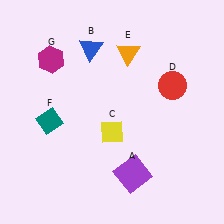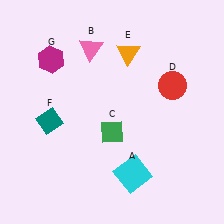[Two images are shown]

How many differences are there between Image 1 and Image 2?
There are 3 differences between the two images.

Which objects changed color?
A changed from purple to cyan. B changed from blue to pink. C changed from yellow to green.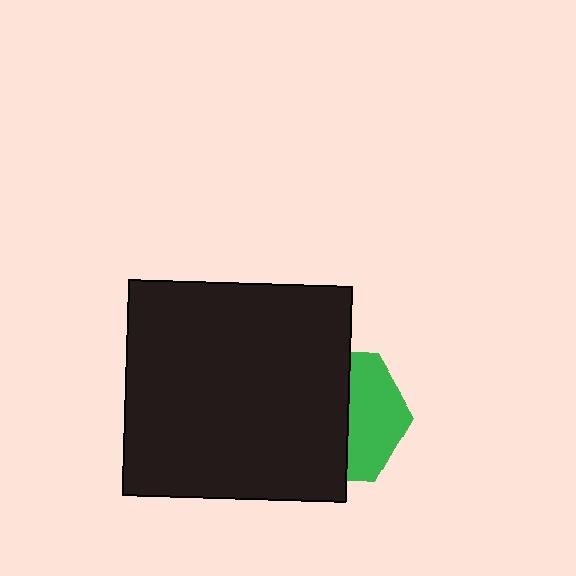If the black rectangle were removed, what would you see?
You would see the complete green hexagon.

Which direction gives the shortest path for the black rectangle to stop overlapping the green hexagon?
Moving left gives the shortest separation.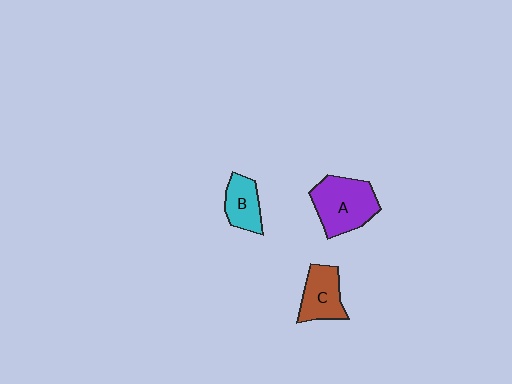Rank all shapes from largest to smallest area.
From largest to smallest: A (purple), C (brown), B (cyan).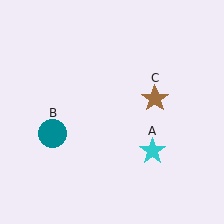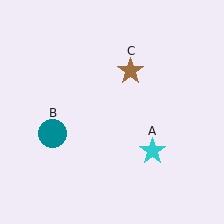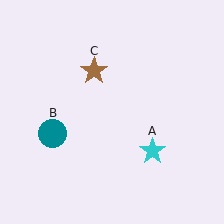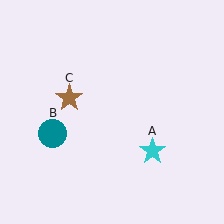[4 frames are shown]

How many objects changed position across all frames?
1 object changed position: brown star (object C).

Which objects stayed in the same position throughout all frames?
Cyan star (object A) and teal circle (object B) remained stationary.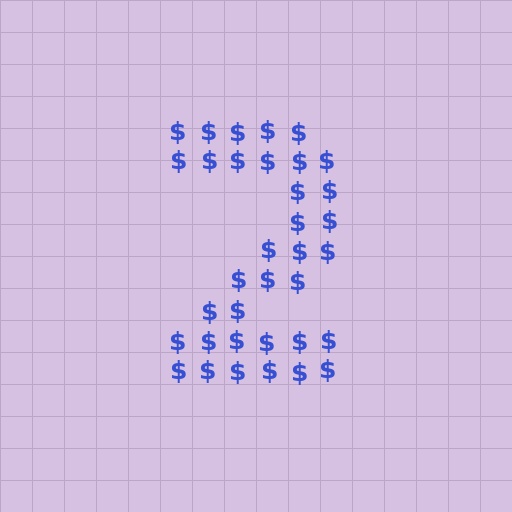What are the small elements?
The small elements are dollar signs.